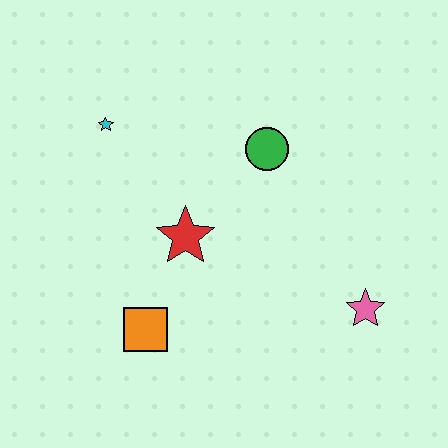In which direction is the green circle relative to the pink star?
The green circle is above the pink star.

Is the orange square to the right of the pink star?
No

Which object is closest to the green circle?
The red star is closest to the green circle.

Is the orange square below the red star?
Yes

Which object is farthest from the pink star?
The cyan star is farthest from the pink star.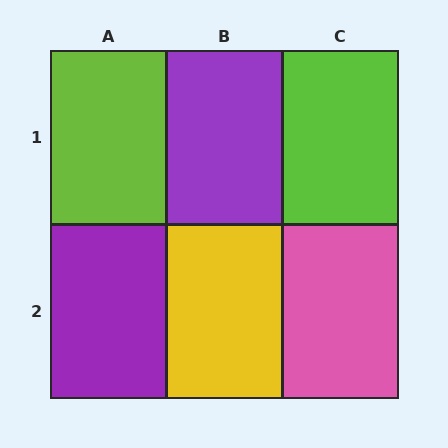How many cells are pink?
1 cell is pink.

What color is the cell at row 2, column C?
Pink.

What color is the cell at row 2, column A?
Purple.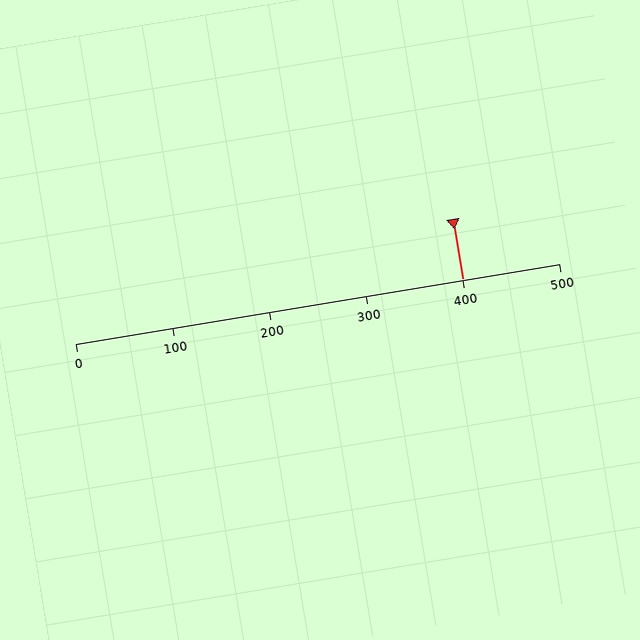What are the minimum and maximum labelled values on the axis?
The axis runs from 0 to 500.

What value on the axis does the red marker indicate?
The marker indicates approximately 400.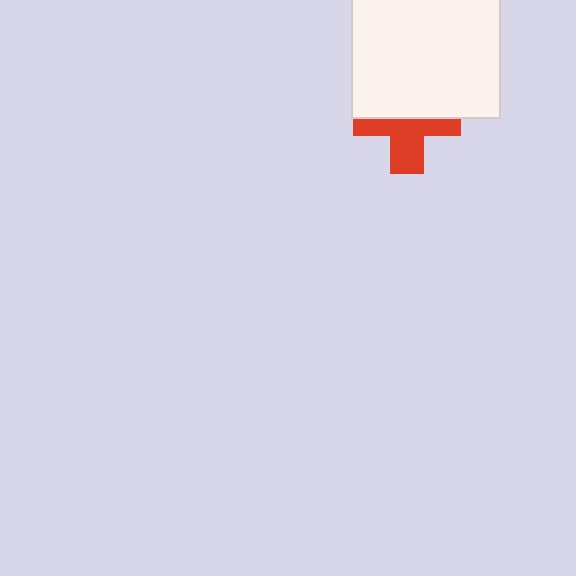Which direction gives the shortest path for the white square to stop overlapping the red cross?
Moving up gives the shortest separation.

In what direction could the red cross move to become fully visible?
The red cross could move down. That would shift it out from behind the white square entirely.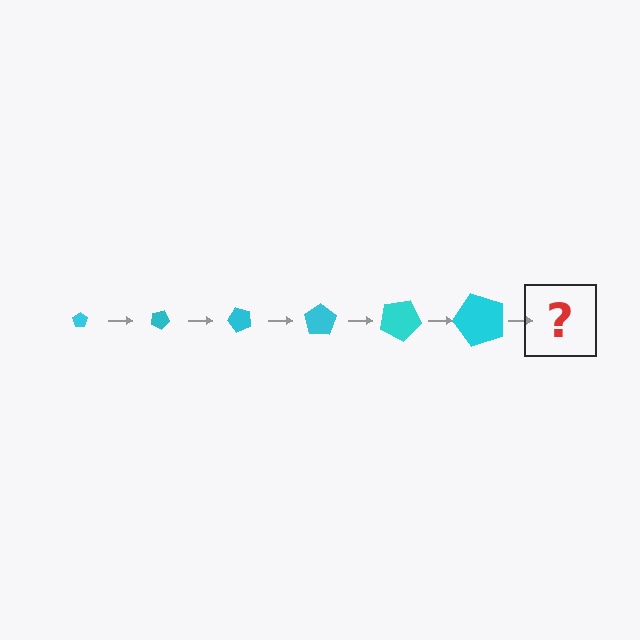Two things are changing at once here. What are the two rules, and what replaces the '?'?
The two rules are that the pentagon grows larger each step and it rotates 25 degrees each step. The '?' should be a pentagon, larger than the previous one and rotated 150 degrees from the start.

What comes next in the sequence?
The next element should be a pentagon, larger than the previous one and rotated 150 degrees from the start.